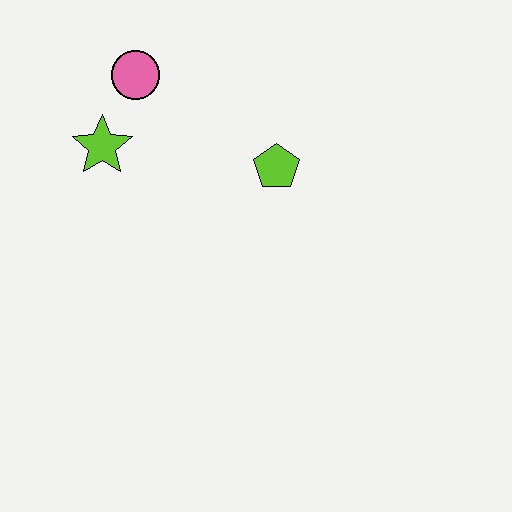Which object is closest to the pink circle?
The lime star is closest to the pink circle.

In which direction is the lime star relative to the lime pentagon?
The lime star is to the left of the lime pentagon.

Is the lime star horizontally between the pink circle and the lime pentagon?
No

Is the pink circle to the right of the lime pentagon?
No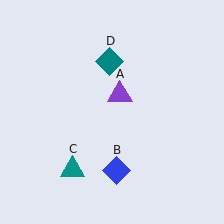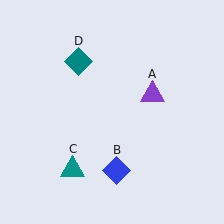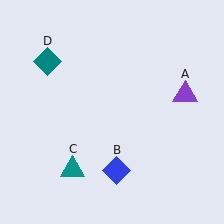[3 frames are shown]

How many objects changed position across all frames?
2 objects changed position: purple triangle (object A), teal diamond (object D).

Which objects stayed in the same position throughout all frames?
Blue diamond (object B) and teal triangle (object C) remained stationary.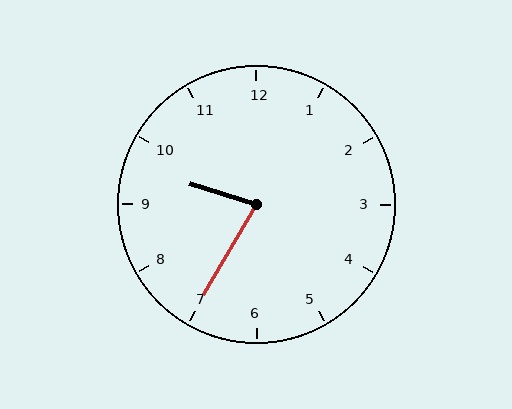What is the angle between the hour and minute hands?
Approximately 78 degrees.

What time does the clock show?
9:35.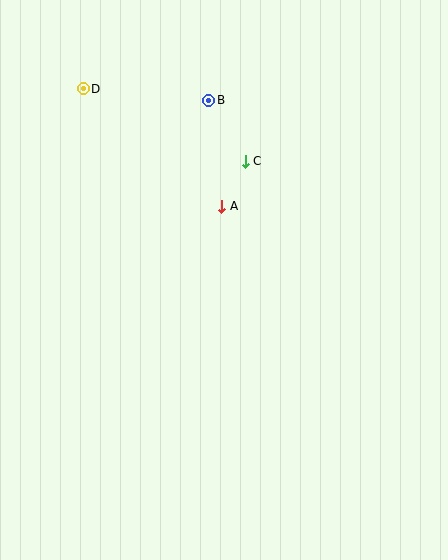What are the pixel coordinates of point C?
Point C is at (245, 161).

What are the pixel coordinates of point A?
Point A is at (222, 206).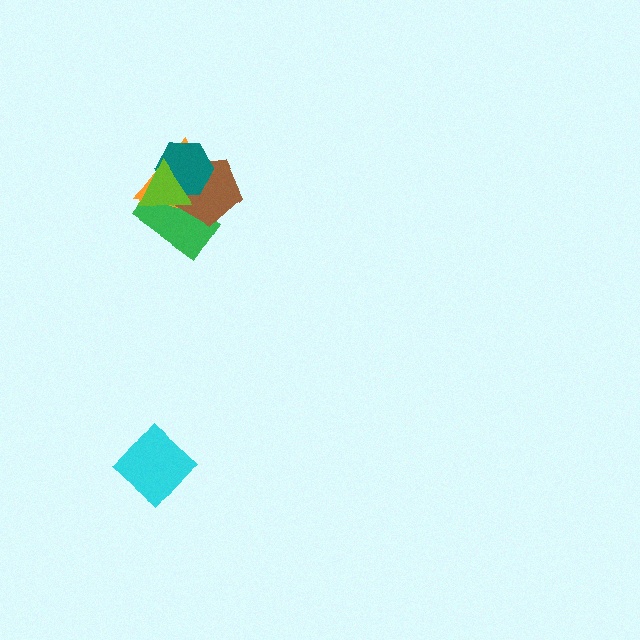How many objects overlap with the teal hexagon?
4 objects overlap with the teal hexagon.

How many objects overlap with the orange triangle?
4 objects overlap with the orange triangle.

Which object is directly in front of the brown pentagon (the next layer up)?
The teal hexagon is directly in front of the brown pentagon.